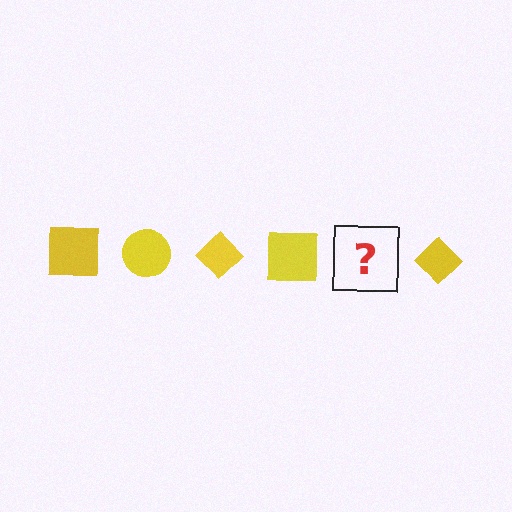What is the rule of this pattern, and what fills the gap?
The rule is that the pattern cycles through square, circle, diamond shapes in yellow. The gap should be filled with a yellow circle.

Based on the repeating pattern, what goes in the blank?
The blank should be a yellow circle.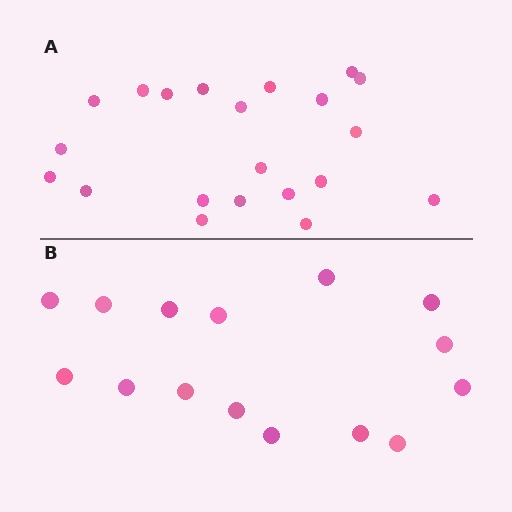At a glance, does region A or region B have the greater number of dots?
Region A (the top region) has more dots.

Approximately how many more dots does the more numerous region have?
Region A has about 6 more dots than region B.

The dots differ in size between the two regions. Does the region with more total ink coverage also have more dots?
No. Region B has more total ink coverage because its dots are larger, but region A actually contains more individual dots. Total area can be misleading — the number of items is what matters here.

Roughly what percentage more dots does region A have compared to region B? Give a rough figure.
About 40% more.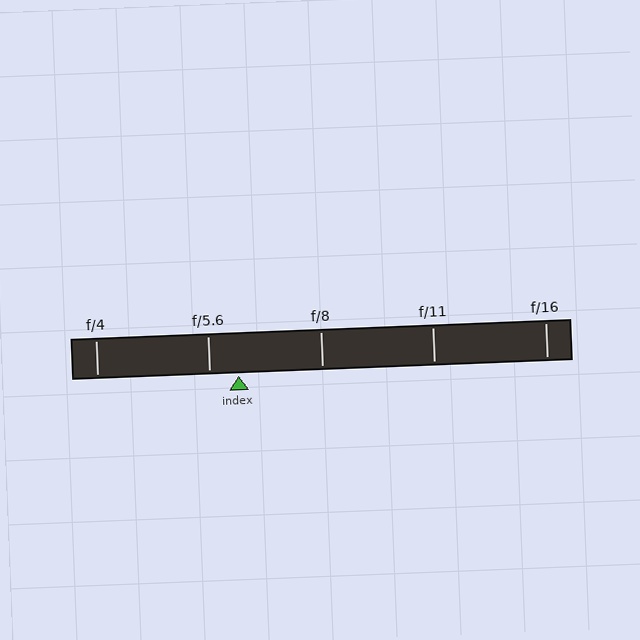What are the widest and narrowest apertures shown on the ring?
The widest aperture shown is f/4 and the narrowest is f/16.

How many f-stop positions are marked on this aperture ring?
There are 5 f-stop positions marked.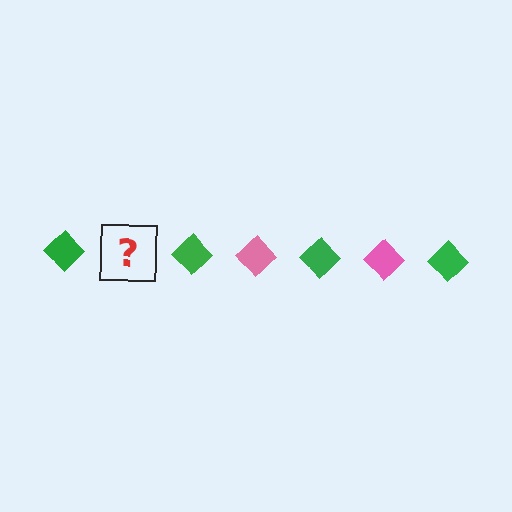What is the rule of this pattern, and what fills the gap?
The rule is that the pattern cycles through green, pink diamonds. The gap should be filled with a pink diamond.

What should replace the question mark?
The question mark should be replaced with a pink diamond.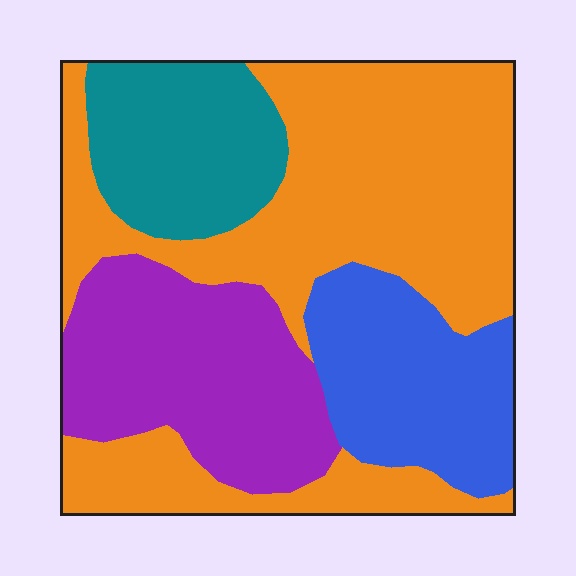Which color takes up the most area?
Orange, at roughly 45%.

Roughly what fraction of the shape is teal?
Teal takes up less than a sixth of the shape.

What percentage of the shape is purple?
Purple takes up less than a quarter of the shape.